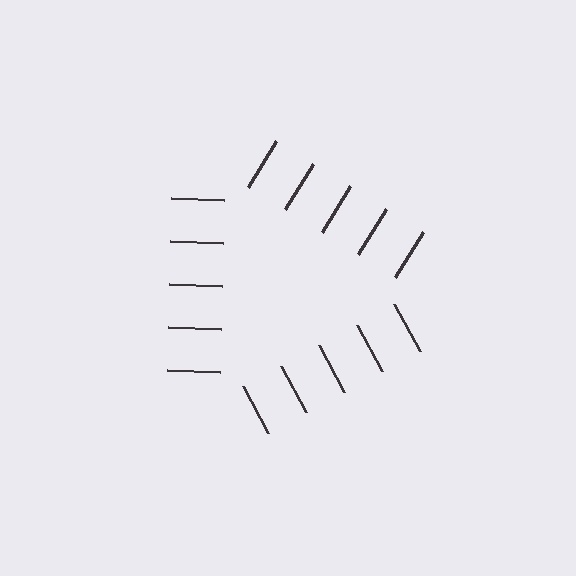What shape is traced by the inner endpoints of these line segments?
An illusory triangle — the line segments terminate on its edges but no continuous stroke is drawn.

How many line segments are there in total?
15 — 5 along each of the 3 edges.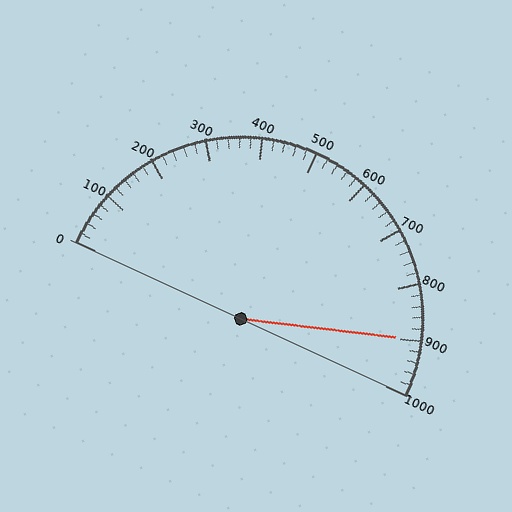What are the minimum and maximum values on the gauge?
The gauge ranges from 0 to 1000.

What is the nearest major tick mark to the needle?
The nearest major tick mark is 900.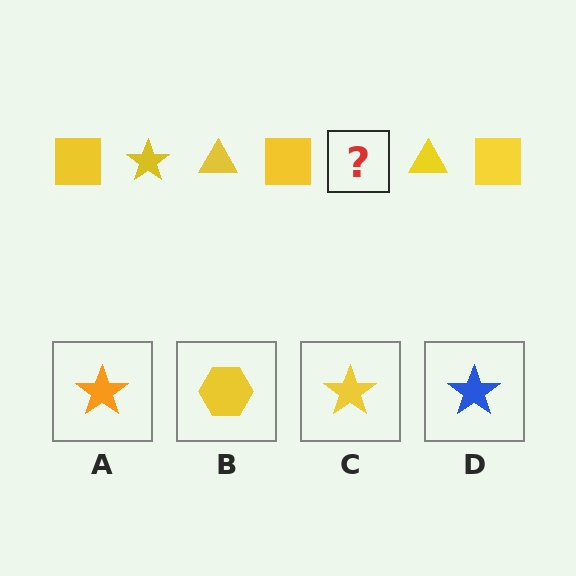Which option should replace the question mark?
Option C.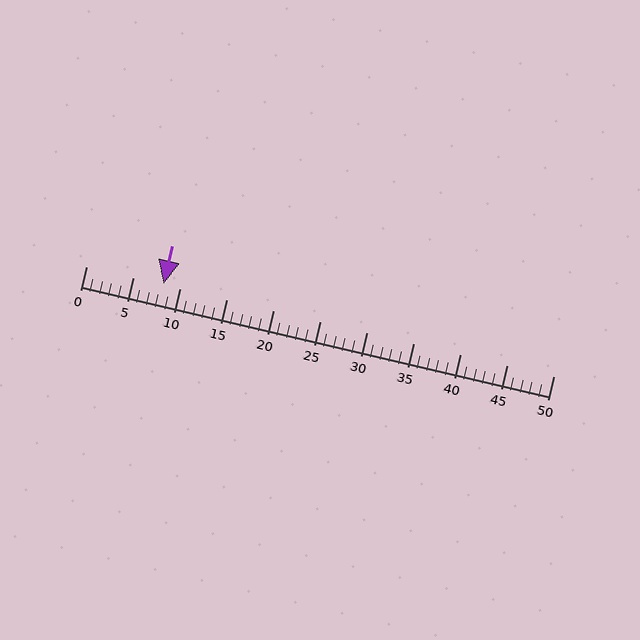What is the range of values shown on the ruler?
The ruler shows values from 0 to 50.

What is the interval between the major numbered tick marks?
The major tick marks are spaced 5 units apart.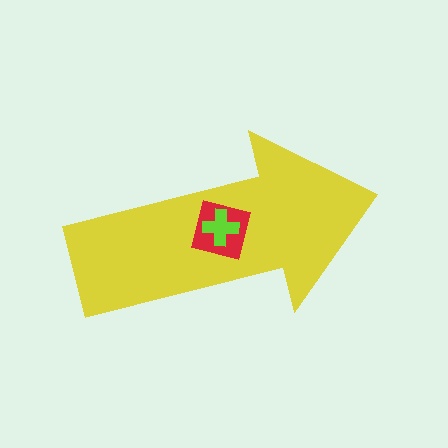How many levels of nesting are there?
3.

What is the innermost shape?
The lime cross.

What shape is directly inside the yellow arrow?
The red square.